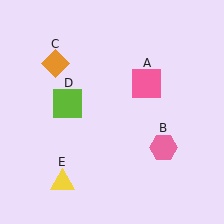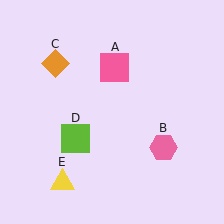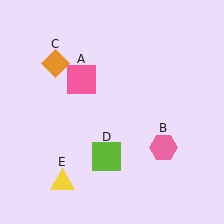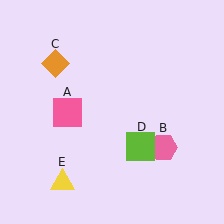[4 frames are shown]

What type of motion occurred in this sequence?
The pink square (object A), lime square (object D) rotated counterclockwise around the center of the scene.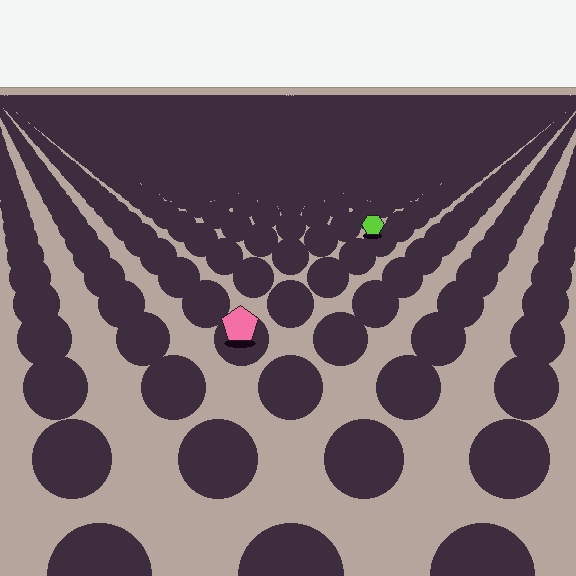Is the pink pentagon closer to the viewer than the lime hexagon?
Yes. The pink pentagon is closer — you can tell from the texture gradient: the ground texture is coarser near it.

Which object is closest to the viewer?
The pink pentagon is closest. The texture marks near it are larger and more spread out.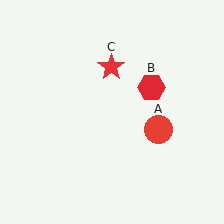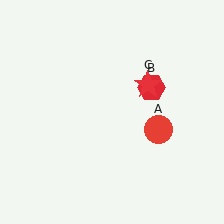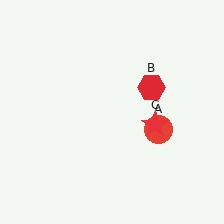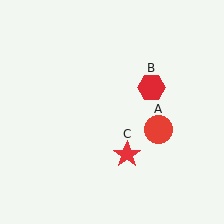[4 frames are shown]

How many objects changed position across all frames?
1 object changed position: red star (object C).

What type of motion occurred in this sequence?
The red star (object C) rotated clockwise around the center of the scene.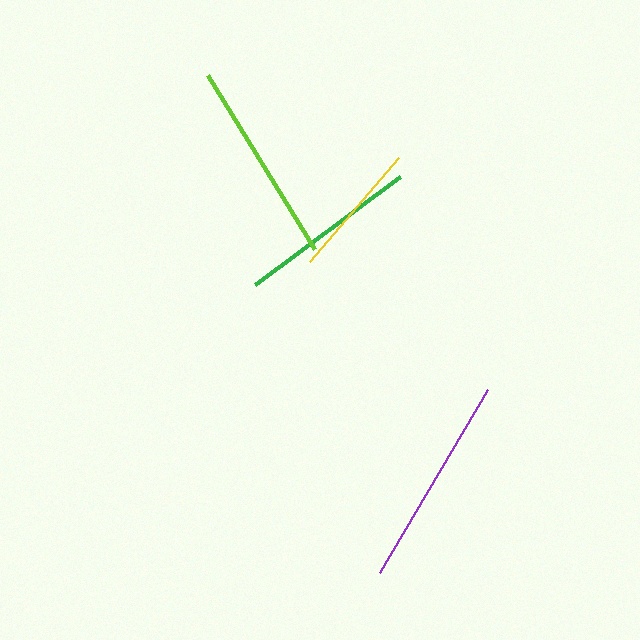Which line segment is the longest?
The purple line is the longest at approximately 213 pixels.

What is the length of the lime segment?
The lime segment is approximately 204 pixels long.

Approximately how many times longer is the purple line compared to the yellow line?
The purple line is approximately 1.6 times the length of the yellow line.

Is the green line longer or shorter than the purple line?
The purple line is longer than the green line.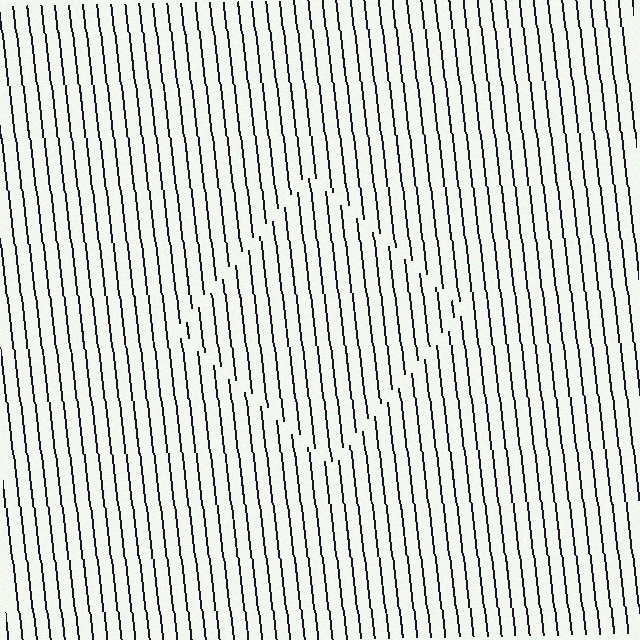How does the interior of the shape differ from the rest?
The interior of the shape contains the same grating, shifted by half a period — the contour is defined by the phase discontinuity where line-ends from the inner and outer gratings abut.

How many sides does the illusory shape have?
4 sides — the line-ends trace a square.